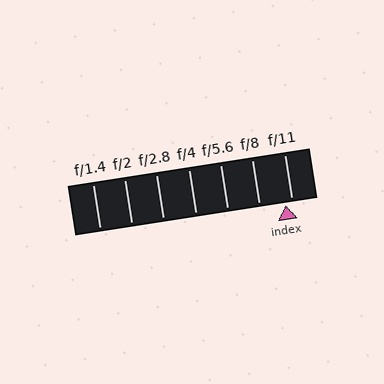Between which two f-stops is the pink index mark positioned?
The index mark is between f/8 and f/11.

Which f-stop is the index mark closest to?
The index mark is closest to f/11.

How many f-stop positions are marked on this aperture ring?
There are 7 f-stop positions marked.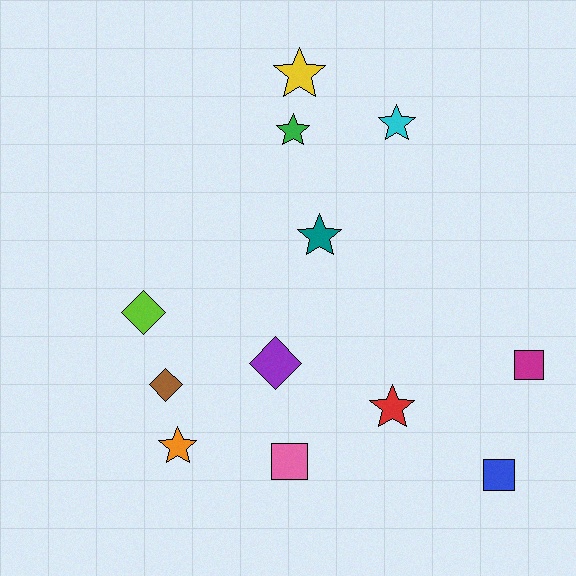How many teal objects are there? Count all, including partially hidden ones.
There is 1 teal object.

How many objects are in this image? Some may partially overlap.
There are 12 objects.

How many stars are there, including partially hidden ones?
There are 6 stars.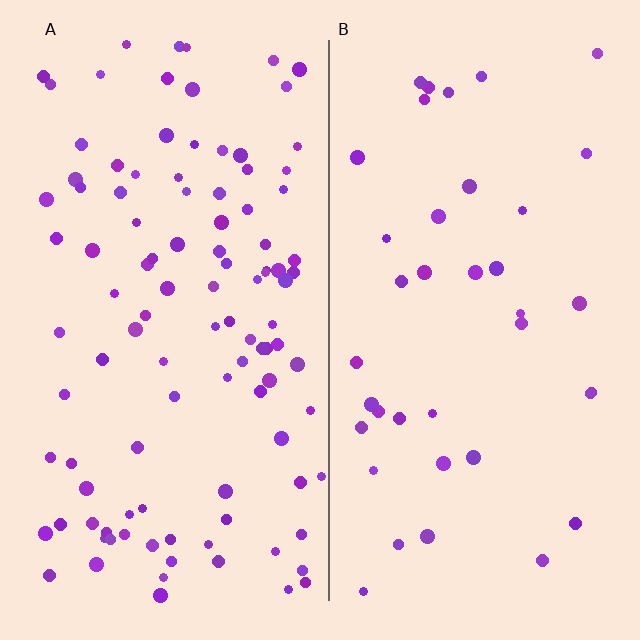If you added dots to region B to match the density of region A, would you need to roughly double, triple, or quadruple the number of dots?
Approximately triple.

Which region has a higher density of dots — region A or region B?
A (the left).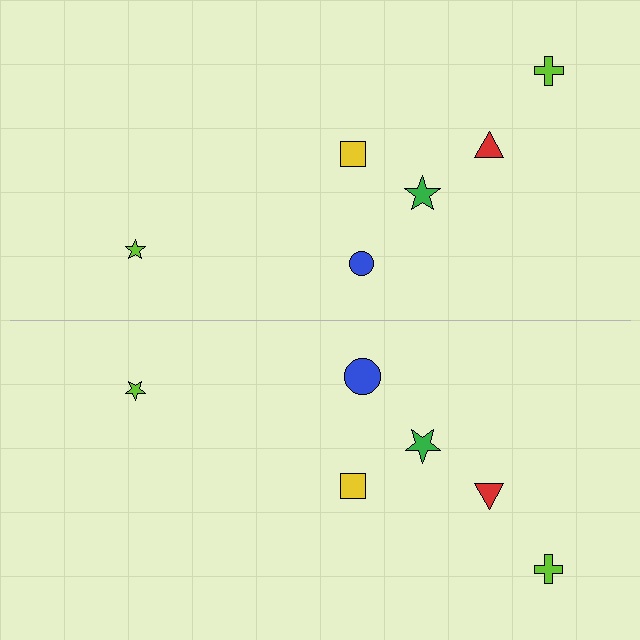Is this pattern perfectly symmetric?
No, the pattern is not perfectly symmetric. The blue circle on the bottom side has a different size than its mirror counterpart.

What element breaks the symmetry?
The blue circle on the bottom side has a different size than its mirror counterpart.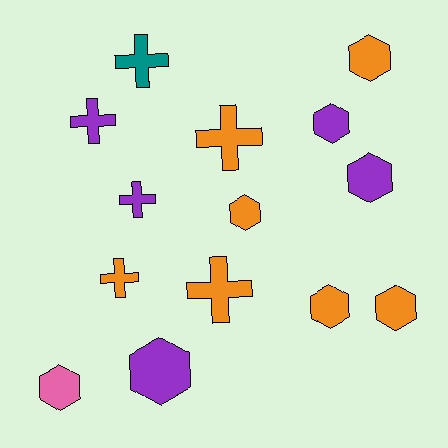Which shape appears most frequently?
Hexagon, with 8 objects.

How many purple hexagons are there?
There are 3 purple hexagons.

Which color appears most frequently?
Orange, with 7 objects.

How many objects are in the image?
There are 14 objects.